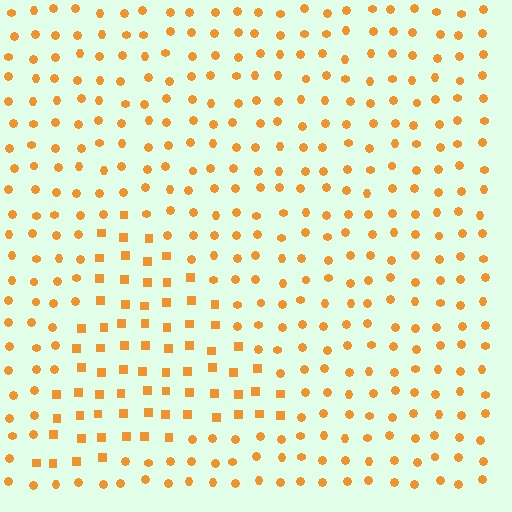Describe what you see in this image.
The image is filled with small orange elements arranged in a uniform grid. A triangle-shaped region contains squares, while the surrounding area contains circles. The boundary is defined purely by the change in element shape.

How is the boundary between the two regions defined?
The boundary is defined by a change in element shape: squares inside vs. circles outside. All elements share the same color and spacing.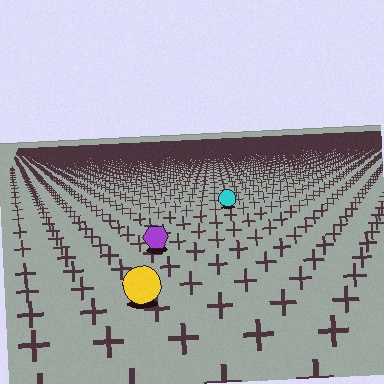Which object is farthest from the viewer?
The cyan circle is farthest from the viewer. It appears smaller and the ground texture around it is denser.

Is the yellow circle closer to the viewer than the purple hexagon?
Yes. The yellow circle is closer — you can tell from the texture gradient: the ground texture is coarser near it.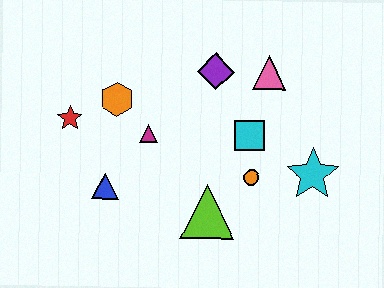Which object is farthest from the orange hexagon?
The cyan star is farthest from the orange hexagon.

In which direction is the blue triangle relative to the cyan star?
The blue triangle is to the left of the cyan star.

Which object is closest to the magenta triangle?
The orange hexagon is closest to the magenta triangle.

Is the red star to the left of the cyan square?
Yes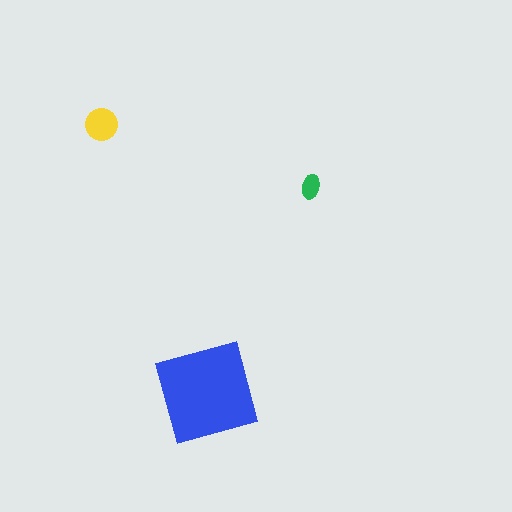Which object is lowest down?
The blue square is bottommost.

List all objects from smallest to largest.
The green ellipse, the yellow circle, the blue square.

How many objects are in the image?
There are 3 objects in the image.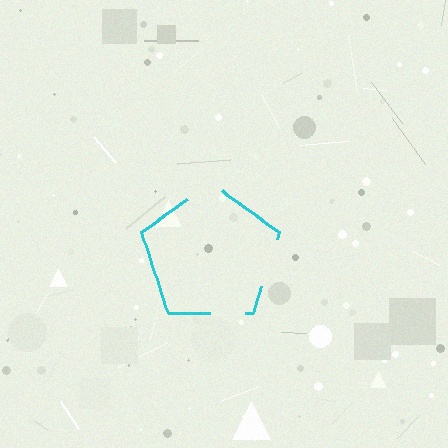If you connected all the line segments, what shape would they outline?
They would outline a pentagon.